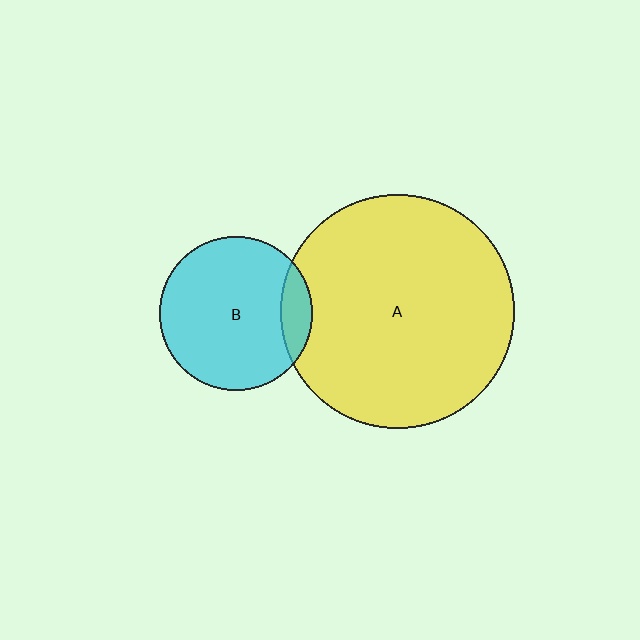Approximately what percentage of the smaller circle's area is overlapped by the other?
Approximately 10%.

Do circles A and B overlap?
Yes.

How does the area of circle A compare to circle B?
Approximately 2.3 times.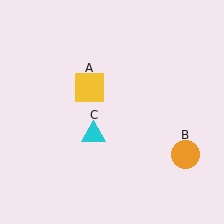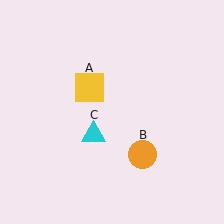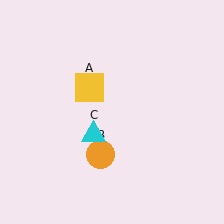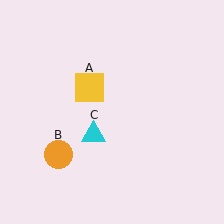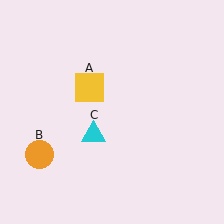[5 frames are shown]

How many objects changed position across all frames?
1 object changed position: orange circle (object B).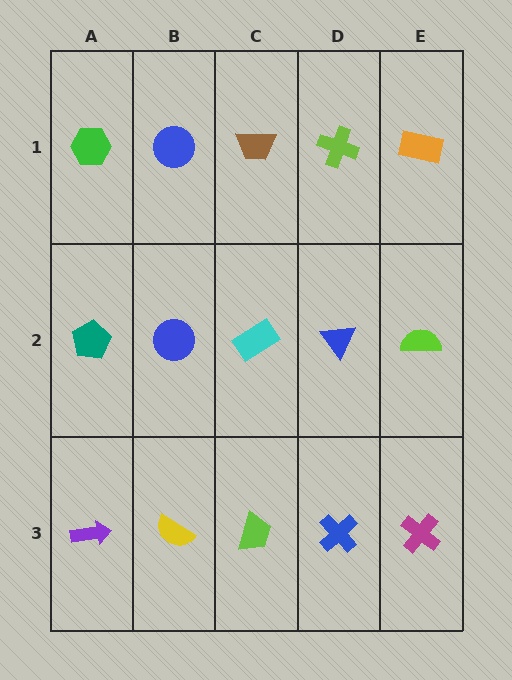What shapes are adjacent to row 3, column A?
A teal pentagon (row 2, column A), a yellow semicircle (row 3, column B).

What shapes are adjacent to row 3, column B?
A blue circle (row 2, column B), a purple arrow (row 3, column A), a lime trapezoid (row 3, column C).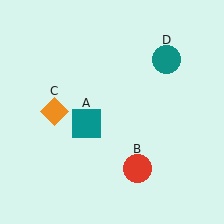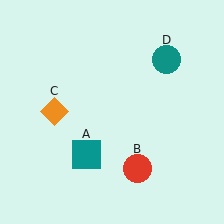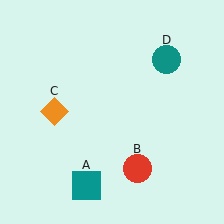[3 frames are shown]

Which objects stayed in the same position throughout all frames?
Red circle (object B) and orange diamond (object C) and teal circle (object D) remained stationary.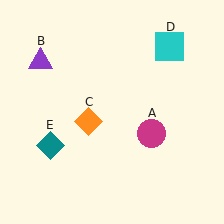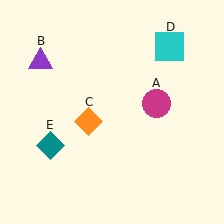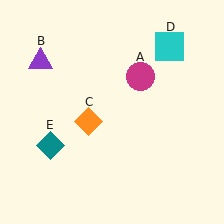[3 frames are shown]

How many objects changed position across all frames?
1 object changed position: magenta circle (object A).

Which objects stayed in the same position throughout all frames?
Purple triangle (object B) and orange diamond (object C) and cyan square (object D) and teal diamond (object E) remained stationary.